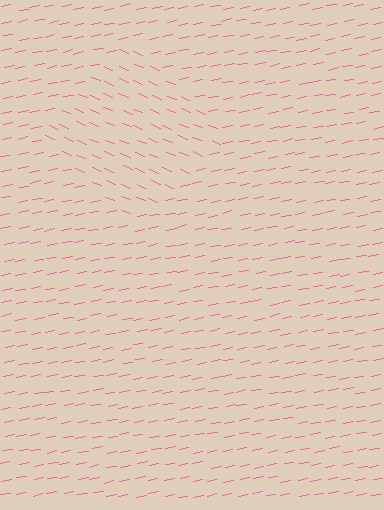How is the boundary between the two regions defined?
The boundary is defined purely by a change in line orientation (approximately 33 degrees difference). All lines are the same color and thickness.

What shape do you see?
I see a diamond.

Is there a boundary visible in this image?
Yes, there is a texture boundary formed by a change in line orientation.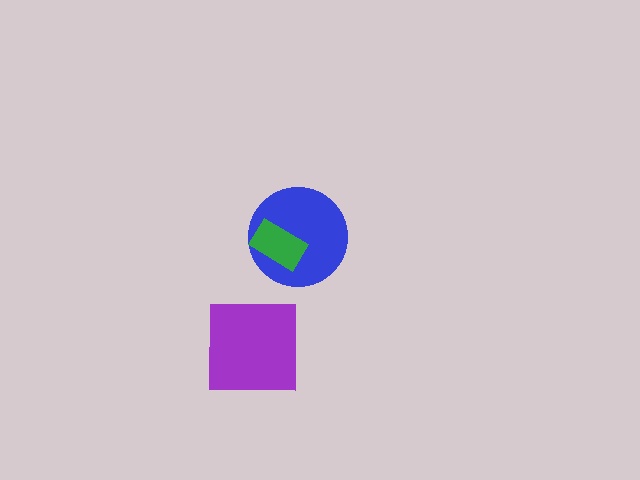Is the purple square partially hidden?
No, no other shape covers it.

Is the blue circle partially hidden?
Yes, it is partially covered by another shape.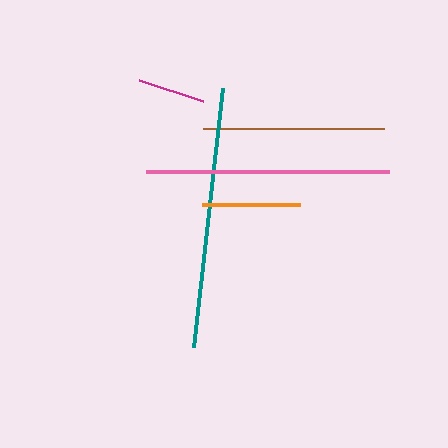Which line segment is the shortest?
The magenta line is the shortest at approximately 67 pixels.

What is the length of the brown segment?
The brown segment is approximately 181 pixels long.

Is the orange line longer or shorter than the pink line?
The pink line is longer than the orange line.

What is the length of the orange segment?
The orange segment is approximately 98 pixels long.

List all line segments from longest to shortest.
From longest to shortest: teal, pink, brown, orange, magenta.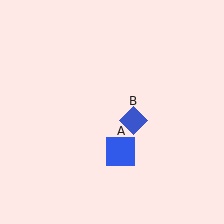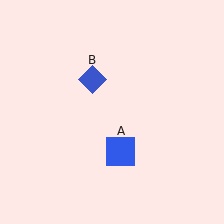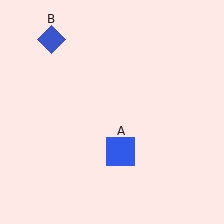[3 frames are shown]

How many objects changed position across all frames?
1 object changed position: blue diamond (object B).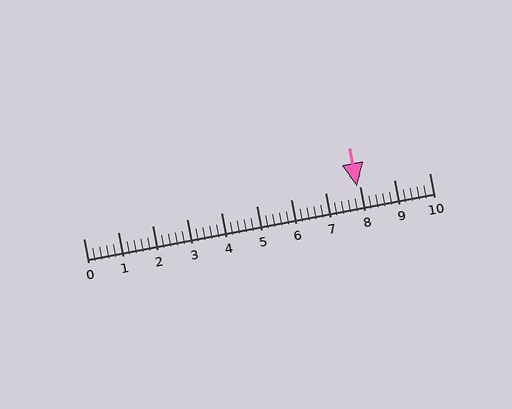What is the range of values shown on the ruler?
The ruler shows values from 0 to 10.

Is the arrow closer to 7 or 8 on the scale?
The arrow is closer to 8.